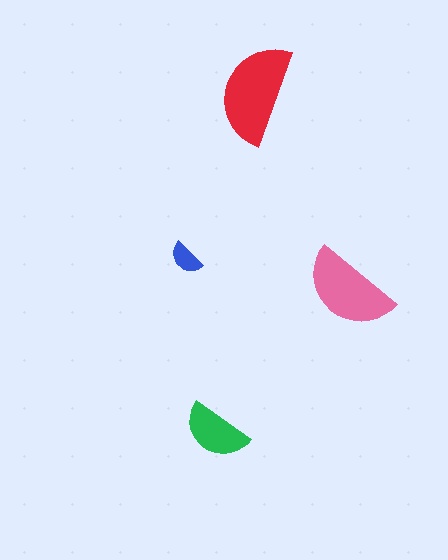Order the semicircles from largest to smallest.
the red one, the pink one, the green one, the blue one.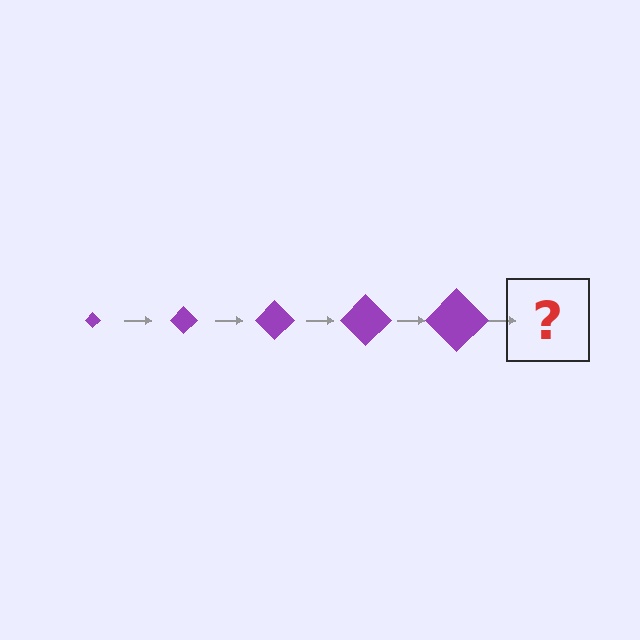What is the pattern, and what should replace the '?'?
The pattern is that the diamond gets progressively larger each step. The '?' should be a purple diamond, larger than the previous one.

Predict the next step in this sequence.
The next step is a purple diamond, larger than the previous one.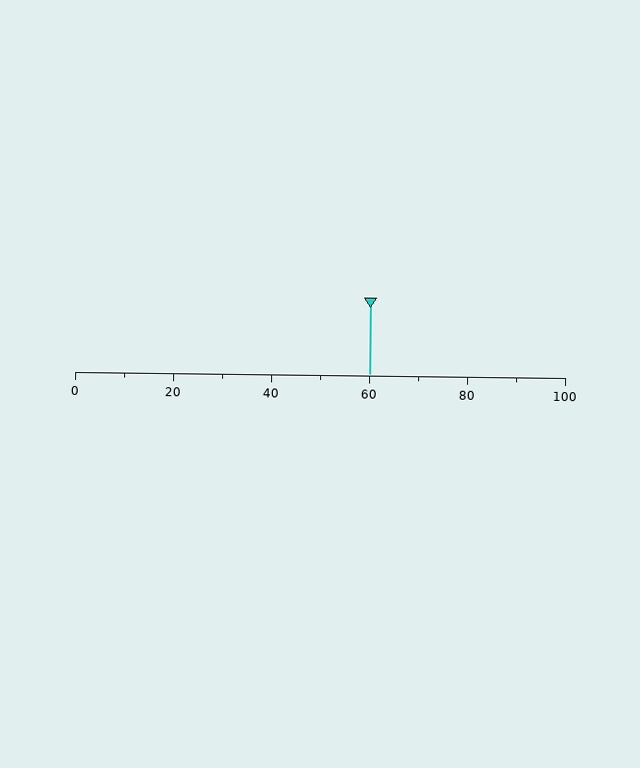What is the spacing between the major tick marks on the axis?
The major ticks are spaced 20 apart.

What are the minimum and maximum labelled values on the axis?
The axis runs from 0 to 100.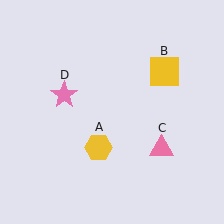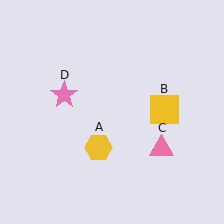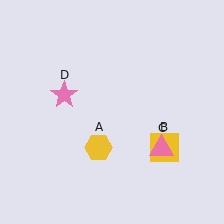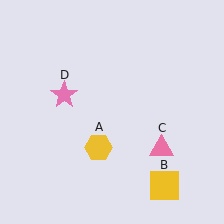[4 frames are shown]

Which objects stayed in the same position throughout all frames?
Yellow hexagon (object A) and pink triangle (object C) and pink star (object D) remained stationary.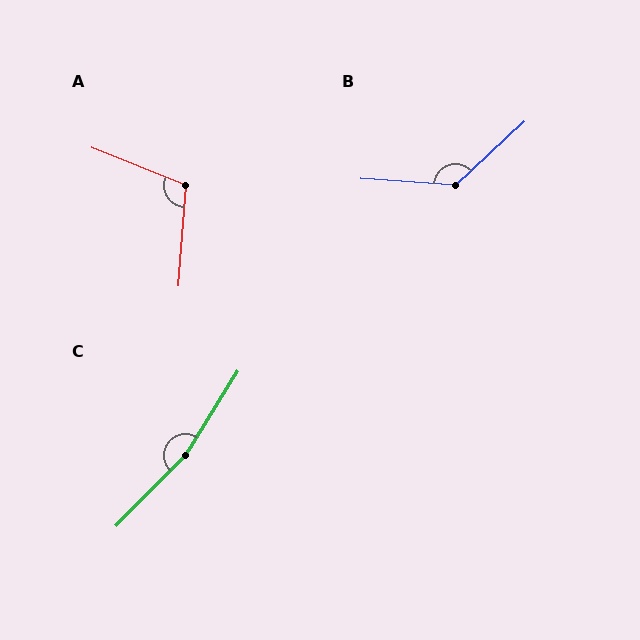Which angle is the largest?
C, at approximately 167 degrees.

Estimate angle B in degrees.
Approximately 133 degrees.